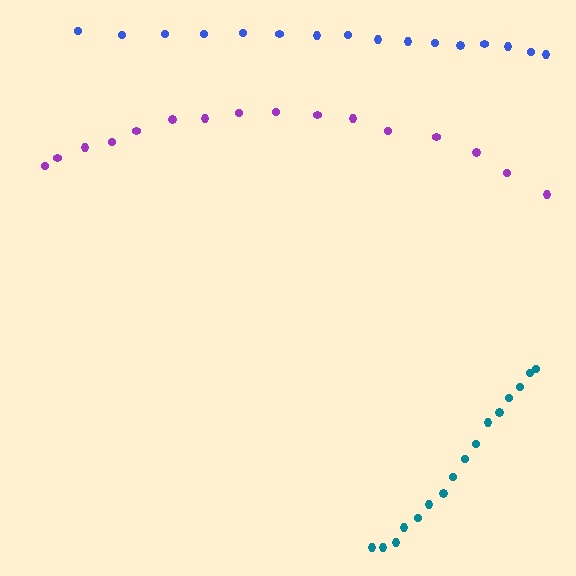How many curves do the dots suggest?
There are 3 distinct paths.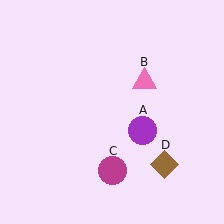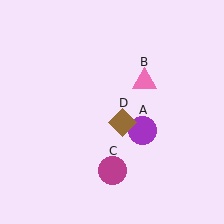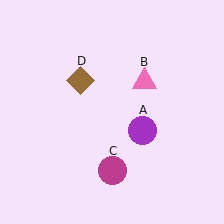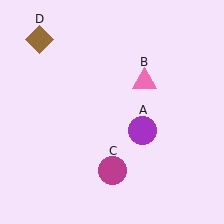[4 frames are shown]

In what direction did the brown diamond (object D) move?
The brown diamond (object D) moved up and to the left.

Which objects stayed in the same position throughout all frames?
Purple circle (object A) and pink triangle (object B) and magenta circle (object C) remained stationary.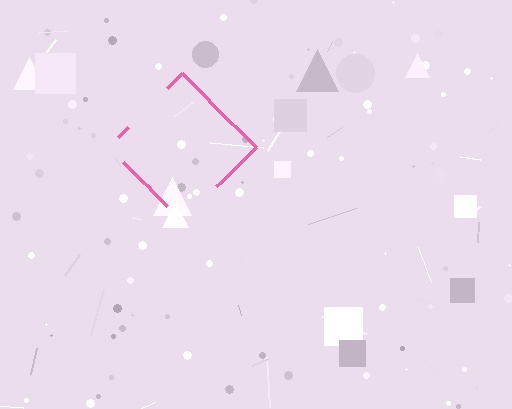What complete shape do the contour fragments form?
The contour fragments form a diamond.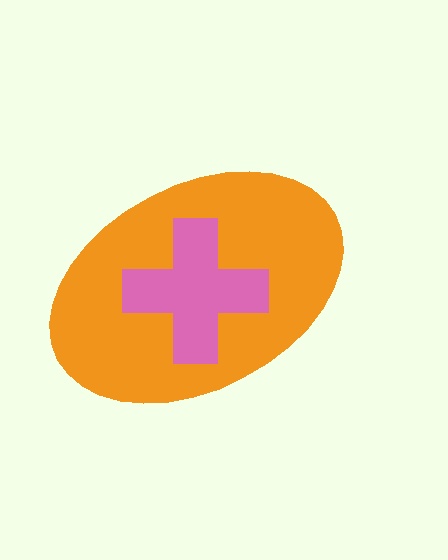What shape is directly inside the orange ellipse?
The pink cross.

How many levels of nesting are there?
2.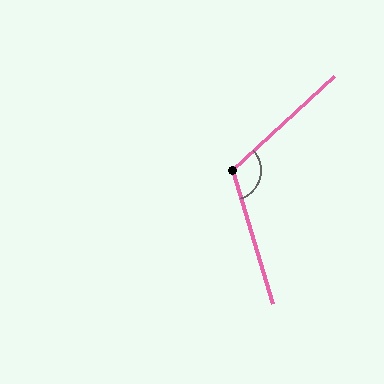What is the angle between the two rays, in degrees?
Approximately 116 degrees.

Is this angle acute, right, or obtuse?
It is obtuse.